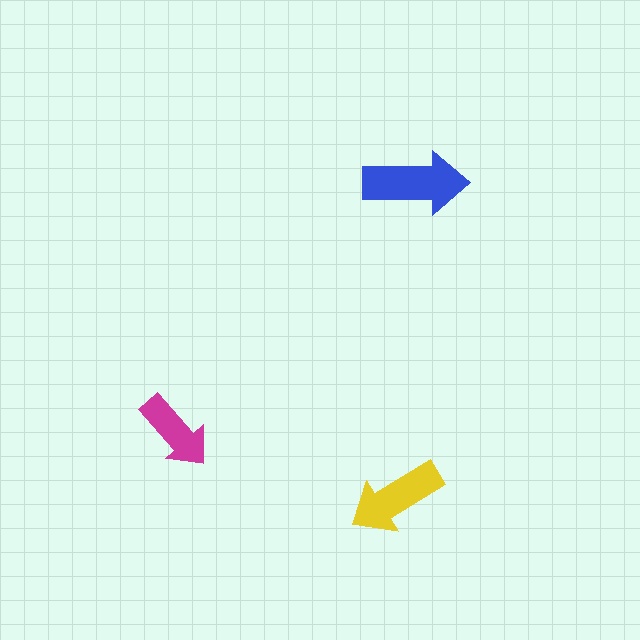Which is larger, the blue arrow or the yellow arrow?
The blue one.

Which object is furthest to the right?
The blue arrow is rightmost.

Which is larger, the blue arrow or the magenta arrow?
The blue one.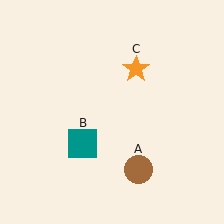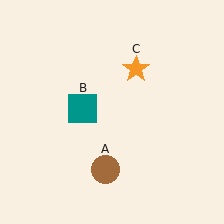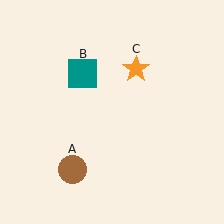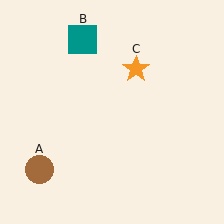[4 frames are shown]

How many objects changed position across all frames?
2 objects changed position: brown circle (object A), teal square (object B).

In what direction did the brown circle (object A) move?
The brown circle (object A) moved left.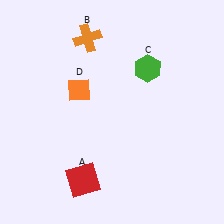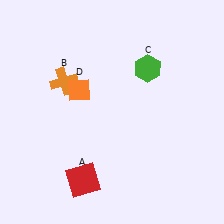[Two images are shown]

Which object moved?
The orange cross (B) moved down.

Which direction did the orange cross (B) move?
The orange cross (B) moved down.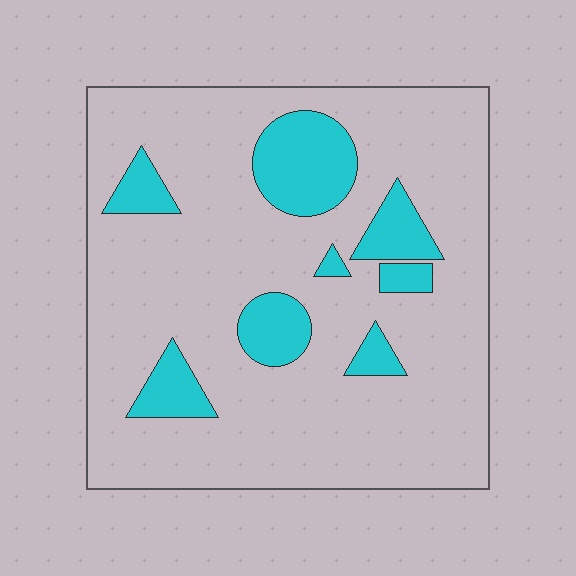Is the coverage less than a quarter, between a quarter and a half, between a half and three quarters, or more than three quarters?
Less than a quarter.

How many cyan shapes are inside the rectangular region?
8.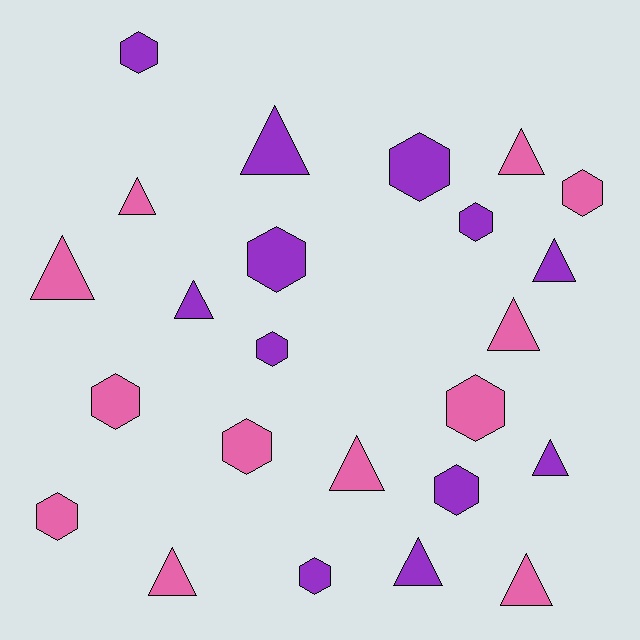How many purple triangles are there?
There are 5 purple triangles.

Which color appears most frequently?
Purple, with 12 objects.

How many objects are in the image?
There are 24 objects.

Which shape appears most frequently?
Hexagon, with 12 objects.